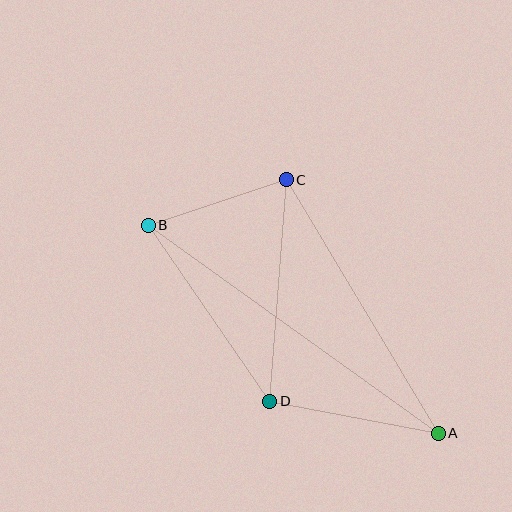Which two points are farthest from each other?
Points A and B are farthest from each other.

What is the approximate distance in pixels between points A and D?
The distance between A and D is approximately 172 pixels.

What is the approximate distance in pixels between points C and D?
The distance between C and D is approximately 222 pixels.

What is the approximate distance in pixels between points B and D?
The distance between B and D is approximately 214 pixels.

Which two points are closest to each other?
Points B and C are closest to each other.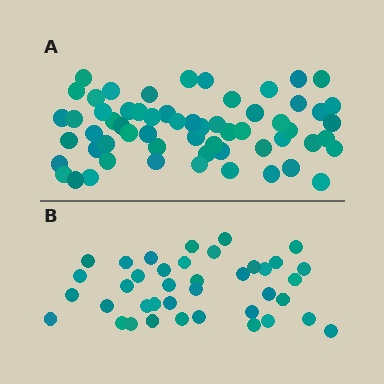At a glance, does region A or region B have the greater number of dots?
Region A (the top region) has more dots.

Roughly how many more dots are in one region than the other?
Region A has approximately 20 more dots than region B.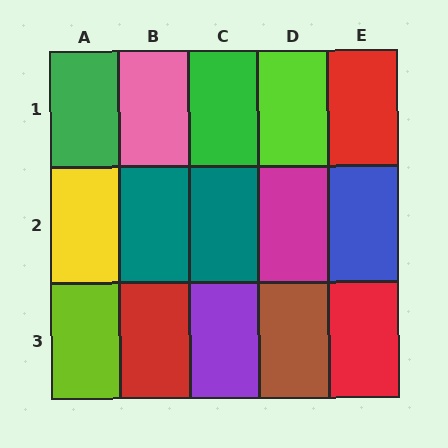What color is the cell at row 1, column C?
Green.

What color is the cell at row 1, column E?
Red.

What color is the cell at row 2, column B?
Teal.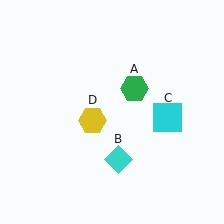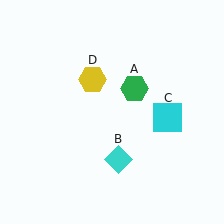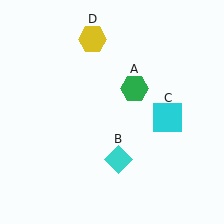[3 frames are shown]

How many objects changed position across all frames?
1 object changed position: yellow hexagon (object D).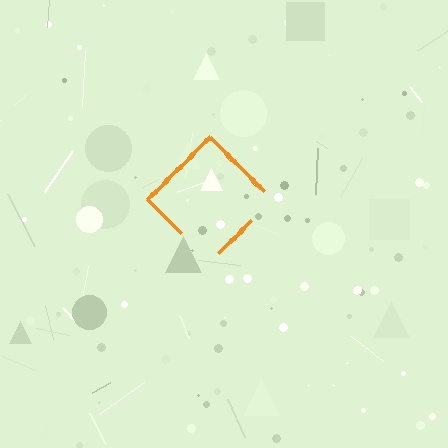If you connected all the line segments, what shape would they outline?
They would outline a diamond.